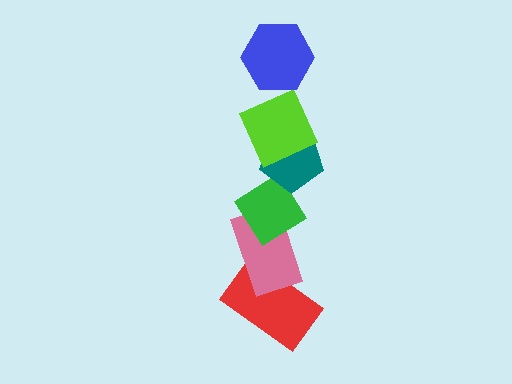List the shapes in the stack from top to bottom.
From top to bottom: the blue hexagon, the lime square, the teal pentagon, the green diamond, the pink rectangle, the red rectangle.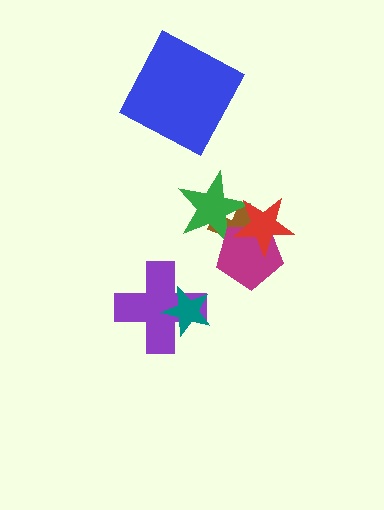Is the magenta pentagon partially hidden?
Yes, it is partially covered by another shape.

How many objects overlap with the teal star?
1 object overlaps with the teal star.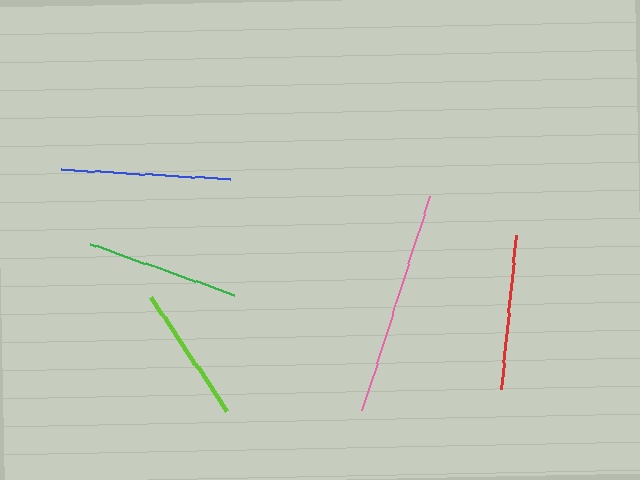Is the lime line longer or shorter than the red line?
The red line is longer than the lime line.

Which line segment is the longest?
The pink line is the longest at approximately 225 pixels.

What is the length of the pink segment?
The pink segment is approximately 225 pixels long.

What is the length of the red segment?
The red segment is approximately 156 pixels long.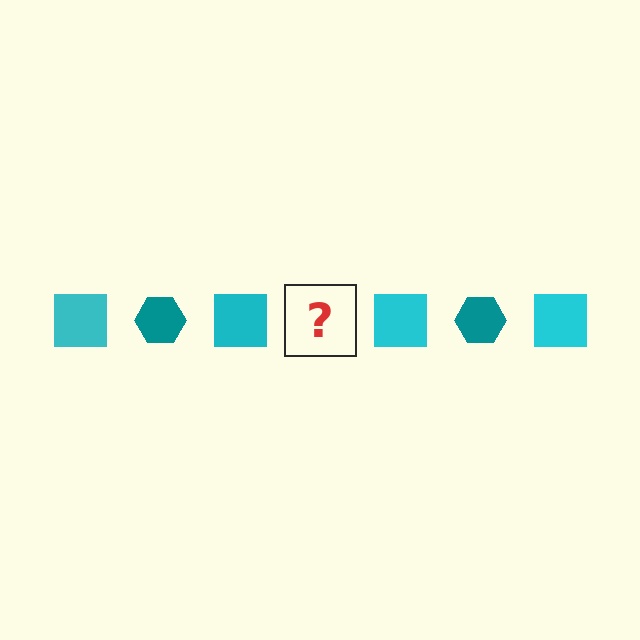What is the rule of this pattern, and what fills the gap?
The rule is that the pattern alternates between cyan square and teal hexagon. The gap should be filled with a teal hexagon.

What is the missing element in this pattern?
The missing element is a teal hexagon.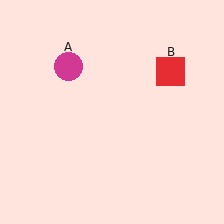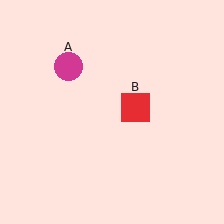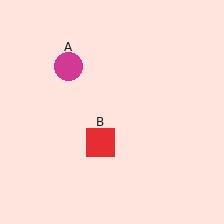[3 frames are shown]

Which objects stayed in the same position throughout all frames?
Magenta circle (object A) remained stationary.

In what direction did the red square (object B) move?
The red square (object B) moved down and to the left.